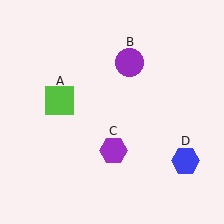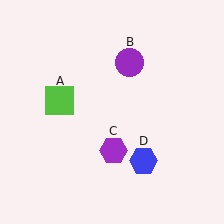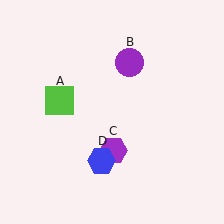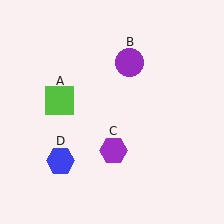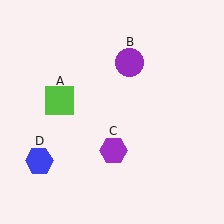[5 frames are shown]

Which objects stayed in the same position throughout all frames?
Lime square (object A) and purple circle (object B) and purple hexagon (object C) remained stationary.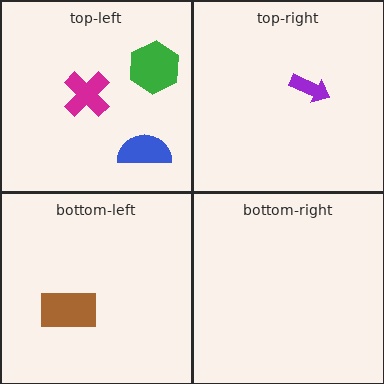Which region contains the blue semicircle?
The top-left region.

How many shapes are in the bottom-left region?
1.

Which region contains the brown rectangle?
The bottom-left region.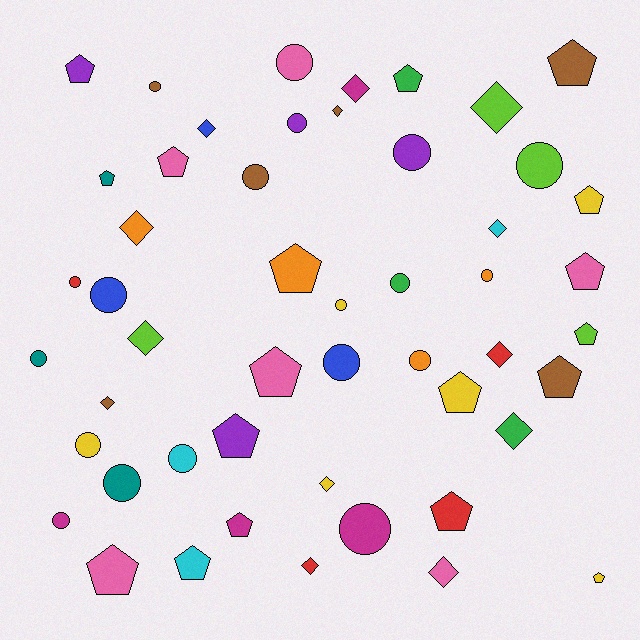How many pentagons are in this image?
There are 18 pentagons.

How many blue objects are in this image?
There are 3 blue objects.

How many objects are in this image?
There are 50 objects.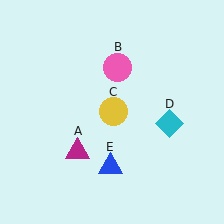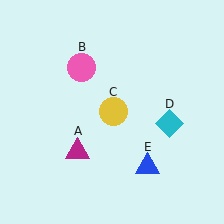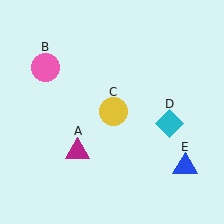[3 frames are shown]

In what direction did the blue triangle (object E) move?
The blue triangle (object E) moved right.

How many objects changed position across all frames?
2 objects changed position: pink circle (object B), blue triangle (object E).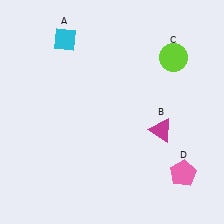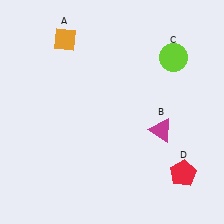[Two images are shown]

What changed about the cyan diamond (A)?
In Image 1, A is cyan. In Image 2, it changed to orange.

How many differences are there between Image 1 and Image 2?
There are 2 differences between the two images.